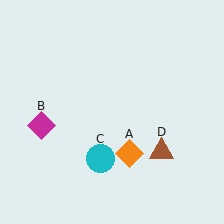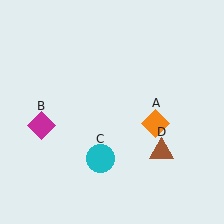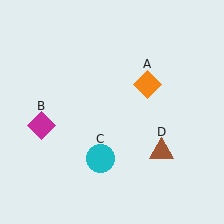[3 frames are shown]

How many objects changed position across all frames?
1 object changed position: orange diamond (object A).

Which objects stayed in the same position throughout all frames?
Magenta diamond (object B) and cyan circle (object C) and brown triangle (object D) remained stationary.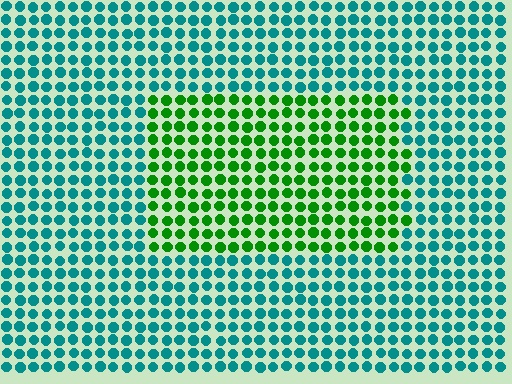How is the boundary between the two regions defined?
The boundary is defined purely by a slight shift in hue (about 58 degrees). Spacing, size, and orientation are identical on both sides.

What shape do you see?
I see a rectangle.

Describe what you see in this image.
The image is filled with small teal elements in a uniform arrangement. A rectangle-shaped region is visible where the elements are tinted to a slightly different hue, forming a subtle color boundary.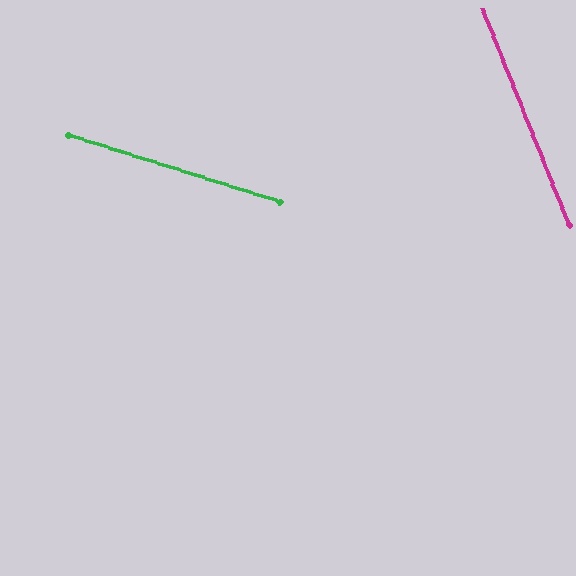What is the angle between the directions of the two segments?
Approximately 51 degrees.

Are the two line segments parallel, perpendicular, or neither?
Neither parallel nor perpendicular — they differ by about 51°.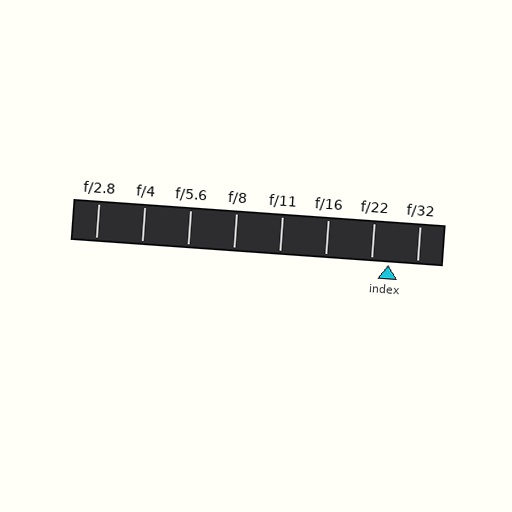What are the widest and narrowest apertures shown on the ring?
The widest aperture shown is f/2.8 and the narrowest is f/32.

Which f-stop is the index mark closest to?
The index mark is closest to f/22.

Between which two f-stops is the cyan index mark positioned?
The index mark is between f/22 and f/32.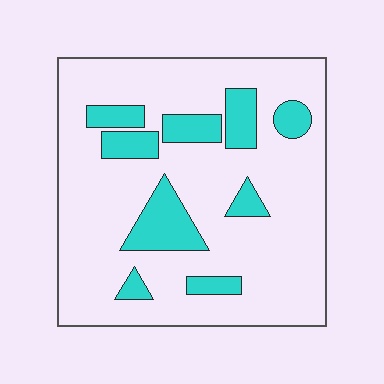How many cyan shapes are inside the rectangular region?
9.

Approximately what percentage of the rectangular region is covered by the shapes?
Approximately 20%.